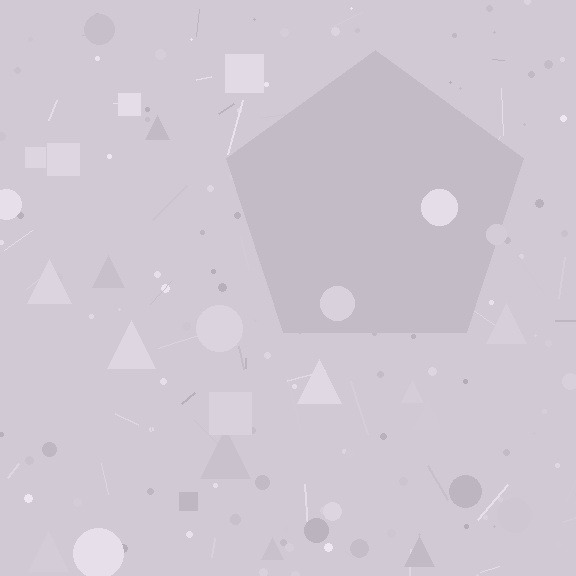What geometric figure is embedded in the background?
A pentagon is embedded in the background.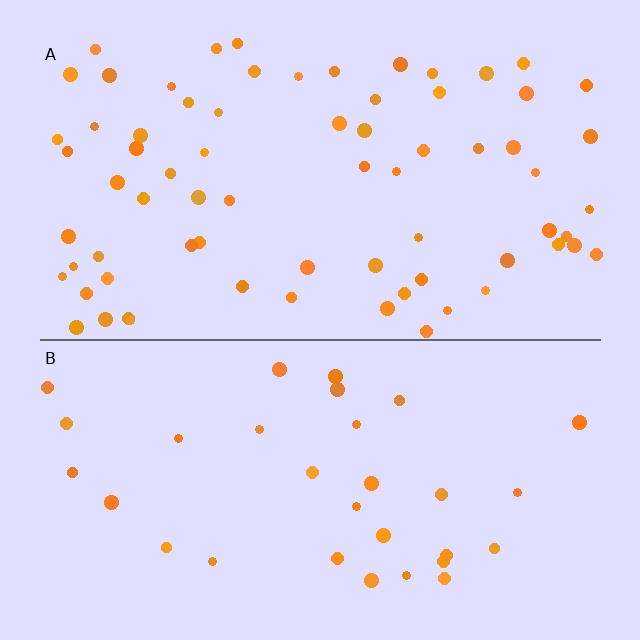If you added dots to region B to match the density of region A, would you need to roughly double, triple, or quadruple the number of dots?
Approximately double.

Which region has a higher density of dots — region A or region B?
A (the top).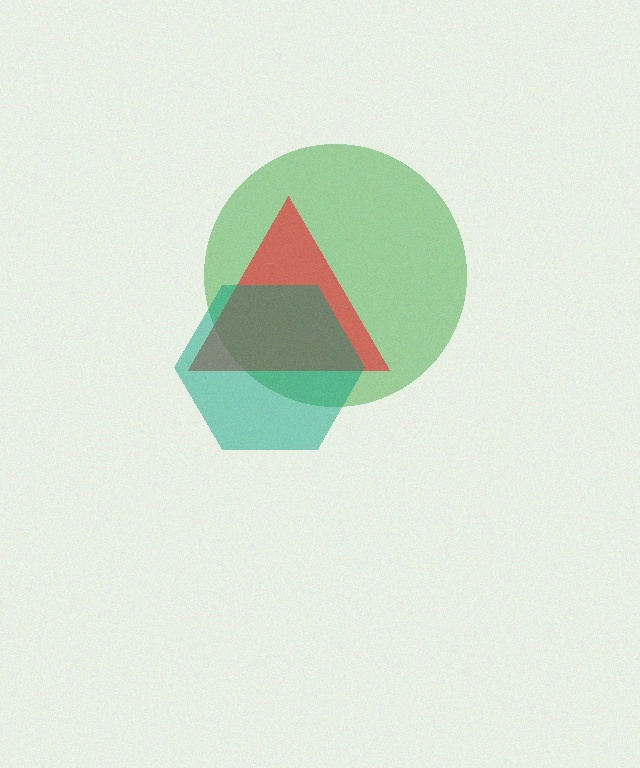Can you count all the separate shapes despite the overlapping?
Yes, there are 3 separate shapes.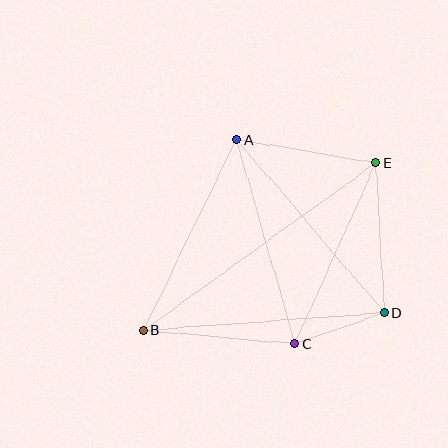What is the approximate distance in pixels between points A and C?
The distance between A and C is approximately 213 pixels.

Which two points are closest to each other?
Points C and D are closest to each other.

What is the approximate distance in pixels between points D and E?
The distance between D and E is approximately 150 pixels.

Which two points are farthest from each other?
Points B and E are farthest from each other.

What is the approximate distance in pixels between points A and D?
The distance between A and D is approximately 228 pixels.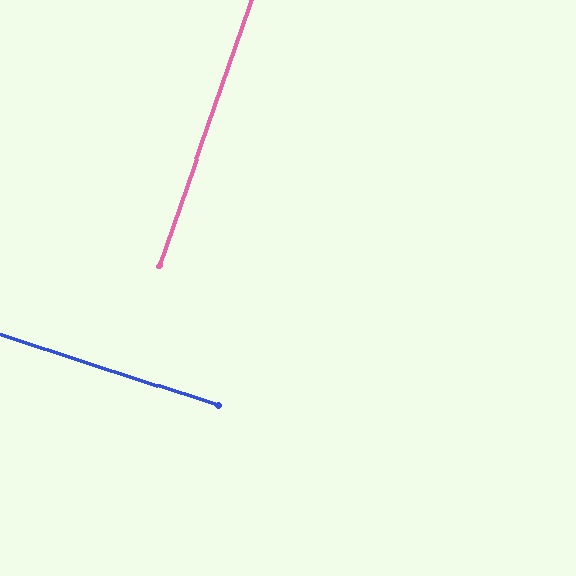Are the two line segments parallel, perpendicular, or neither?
Perpendicular — they meet at approximately 89°.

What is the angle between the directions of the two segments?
Approximately 89 degrees.